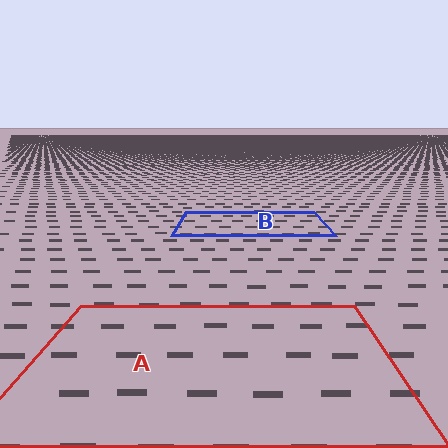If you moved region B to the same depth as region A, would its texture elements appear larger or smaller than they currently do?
They would appear larger. At a closer depth, the same texture elements are projected at a bigger on-screen size.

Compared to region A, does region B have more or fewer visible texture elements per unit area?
Region B has more texture elements per unit area — they are packed more densely because it is farther away.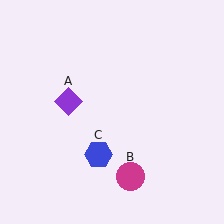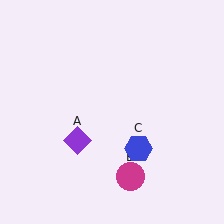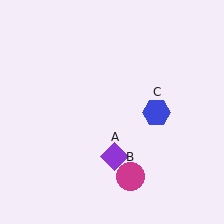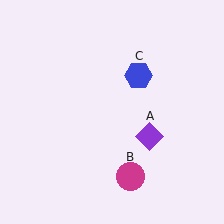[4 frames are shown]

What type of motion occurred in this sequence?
The purple diamond (object A), blue hexagon (object C) rotated counterclockwise around the center of the scene.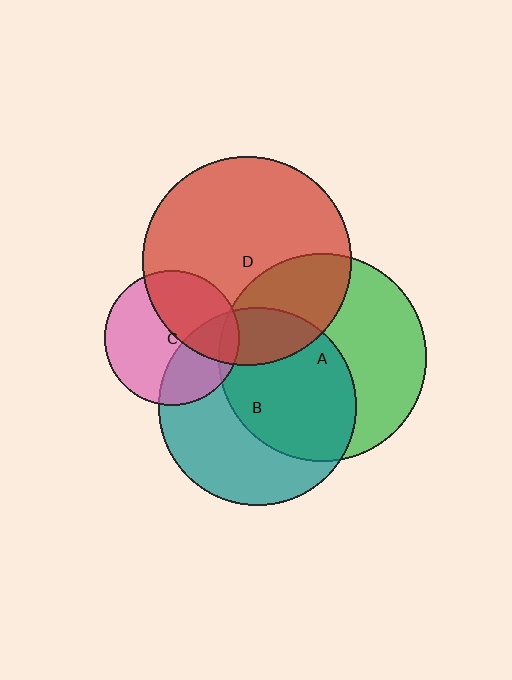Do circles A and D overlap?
Yes.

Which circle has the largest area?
Circle D (red).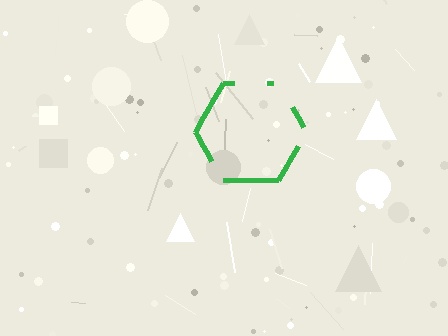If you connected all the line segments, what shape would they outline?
They would outline a hexagon.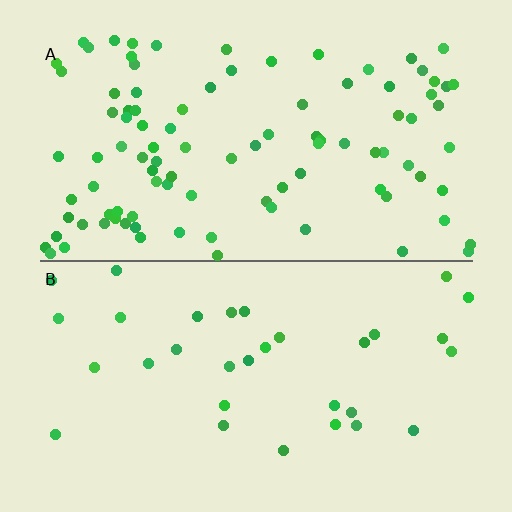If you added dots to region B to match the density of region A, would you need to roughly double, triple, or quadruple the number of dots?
Approximately triple.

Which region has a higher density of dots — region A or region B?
A (the top).